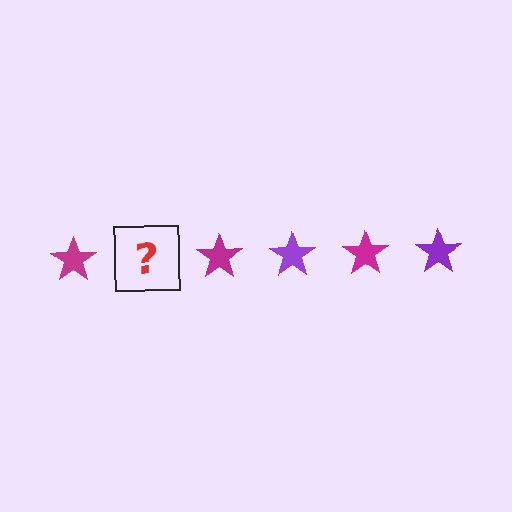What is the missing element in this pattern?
The missing element is a purple star.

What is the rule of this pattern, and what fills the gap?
The rule is that the pattern cycles through magenta, purple stars. The gap should be filled with a purple star.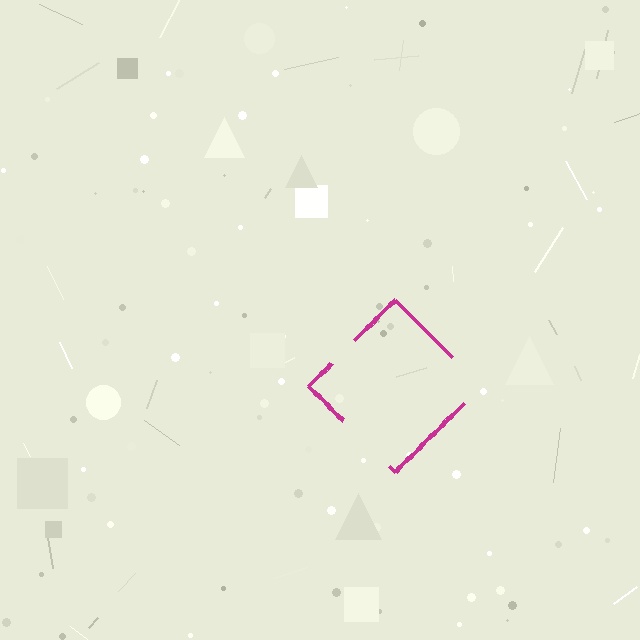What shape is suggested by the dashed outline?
The dashed outline suggests a diamond.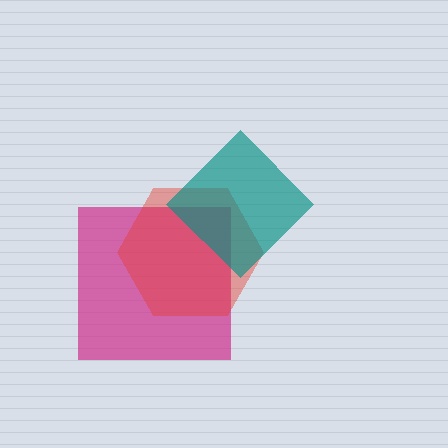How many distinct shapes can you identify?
There are 3 distinct shapes: a magenta square, a red hexagon, a teal diamond.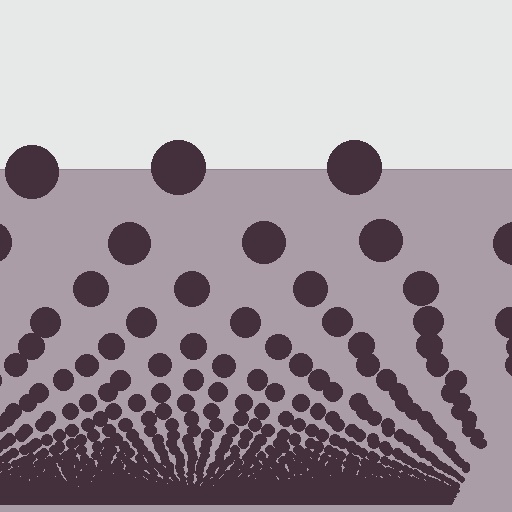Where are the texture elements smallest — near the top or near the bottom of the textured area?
Near the bottom.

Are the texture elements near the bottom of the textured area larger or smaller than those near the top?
Smaller. The gradient is inverted — elements near the bottom are smaller and denser.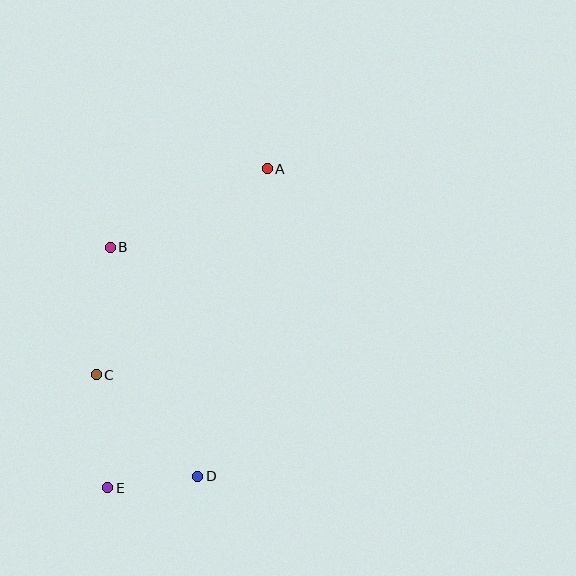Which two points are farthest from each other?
Points A and E are farthest from each other.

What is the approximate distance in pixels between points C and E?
The distance between C and E is approximately 114 pixels.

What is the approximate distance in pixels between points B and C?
The distance between B and C is approximately 128 pixels.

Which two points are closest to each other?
Points D and E are closest to each other.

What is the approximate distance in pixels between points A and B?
The distance between A and B is approximately 176 pixels.